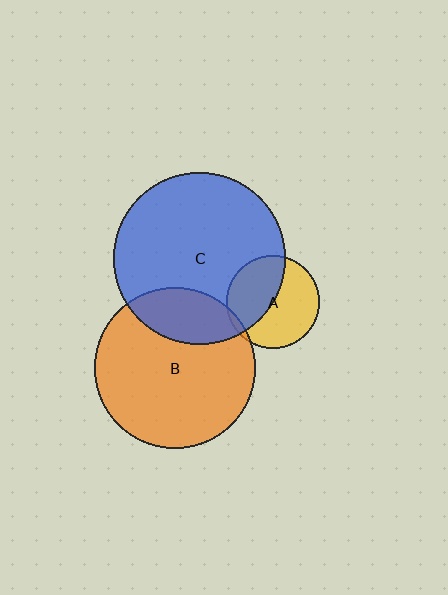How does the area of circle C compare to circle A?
Approximately 3.4 times.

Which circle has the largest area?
Circle C (blue).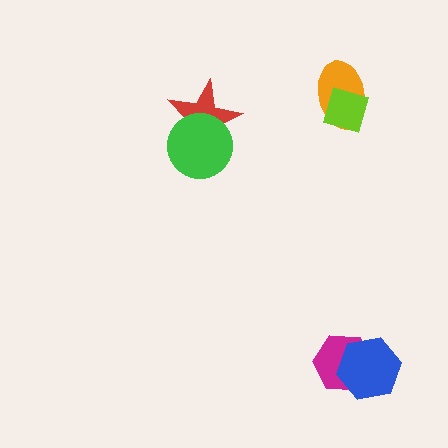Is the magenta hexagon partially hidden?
Yes, it is partially covered by another shape.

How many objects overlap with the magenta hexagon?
1 object overlaps with the magenta hexagon.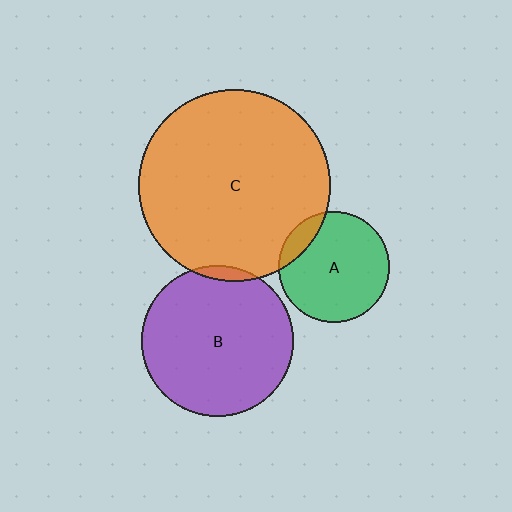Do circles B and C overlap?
Yes.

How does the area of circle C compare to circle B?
Approximately 1.6 times.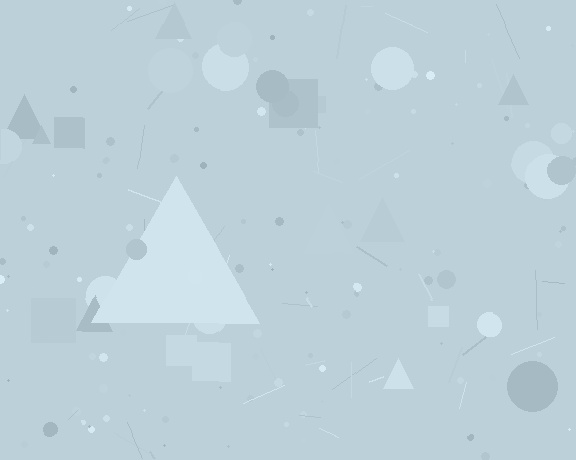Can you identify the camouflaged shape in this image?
The camouflaged shape is a triangle.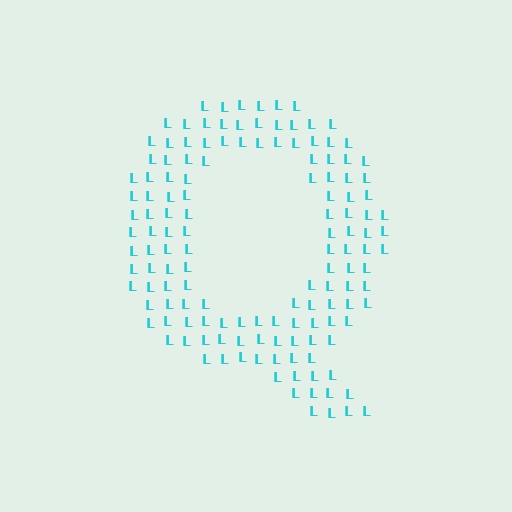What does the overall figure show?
The overall figure shows the letter Q.